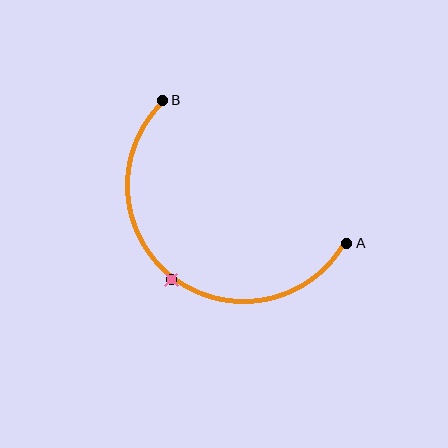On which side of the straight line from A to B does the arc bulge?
The arc bulges below and to the left of the straight line connecting A and B.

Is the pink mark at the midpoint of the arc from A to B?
Yes. The pink mark lies on the arc at equal arc-length from both A and B — it is the arc midpoint.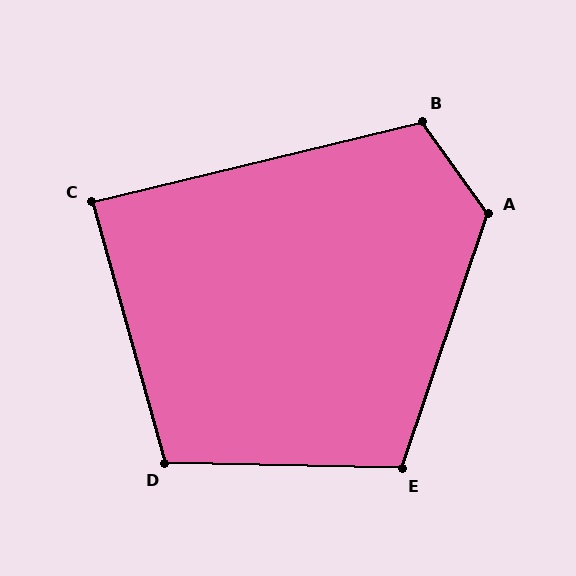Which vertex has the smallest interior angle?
C, at approximately 88 degrees.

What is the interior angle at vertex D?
Approximately 107 degrees (obtuse).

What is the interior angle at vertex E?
Approximately 107 degrees (obtuse).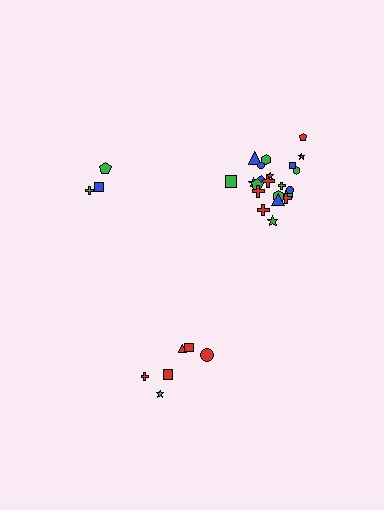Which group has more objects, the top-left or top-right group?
The top-right group.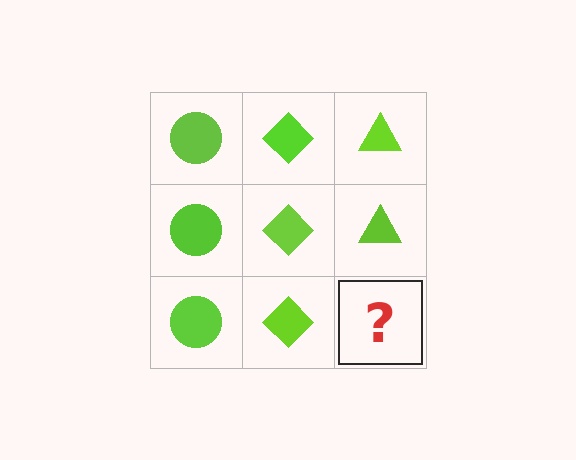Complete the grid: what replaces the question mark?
The question mark should be replaced with a lime triangle.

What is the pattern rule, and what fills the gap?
The rule is that each column has a consistent shape. The gap should be filled with a lime triangle.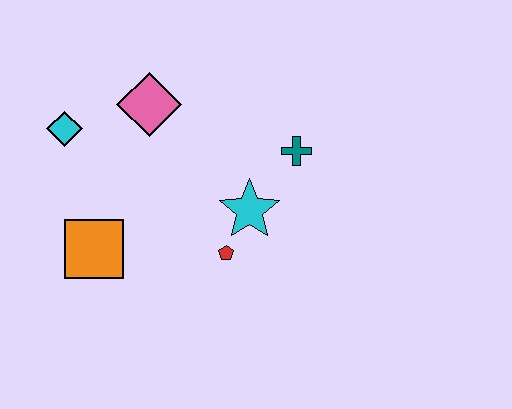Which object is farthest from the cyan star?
The cyan diamond is farthest from the cyan star.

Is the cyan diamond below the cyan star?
No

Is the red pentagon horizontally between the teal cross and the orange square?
Yes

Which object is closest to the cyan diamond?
The pink diamond is closest to the cyan diamond.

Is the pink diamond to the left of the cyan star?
Yes